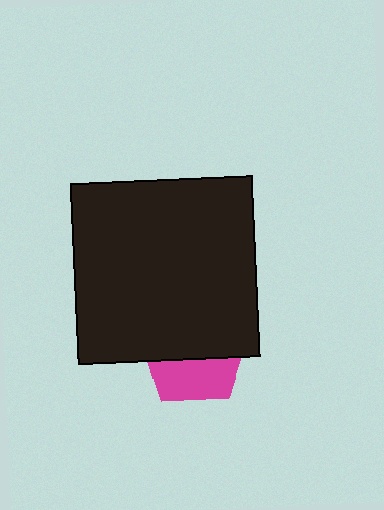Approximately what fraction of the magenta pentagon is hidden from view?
Roughly 59% of the magenta pentagon is hidden behind the black square.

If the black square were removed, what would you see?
You would see the complete magenta pentagon.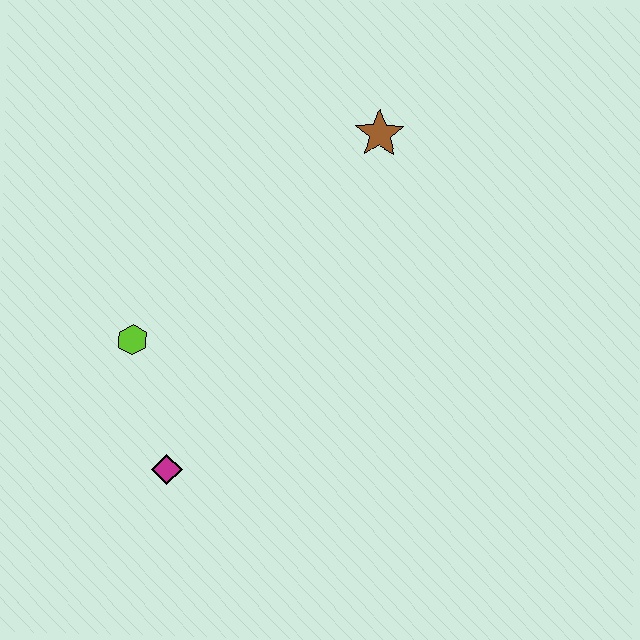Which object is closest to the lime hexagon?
The magenta diamond is closest to the lime hexagon.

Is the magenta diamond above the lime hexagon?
No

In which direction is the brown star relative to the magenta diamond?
The brown star is above the magenta diamond.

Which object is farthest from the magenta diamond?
The brown star is farthest from the magenta diamond.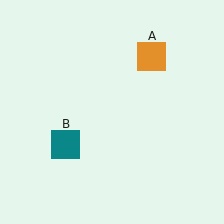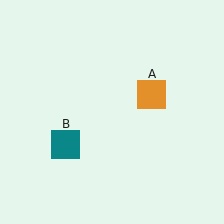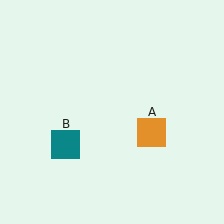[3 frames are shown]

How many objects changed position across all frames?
1 object changed position: orange square (object A).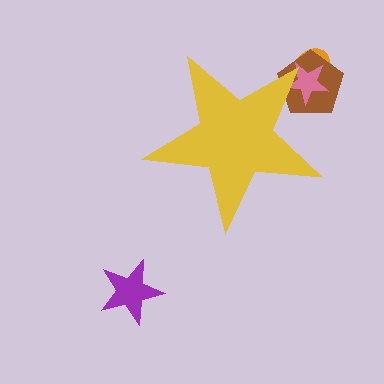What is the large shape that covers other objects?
A yellow star.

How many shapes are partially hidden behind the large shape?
3 shapes are partially hidden.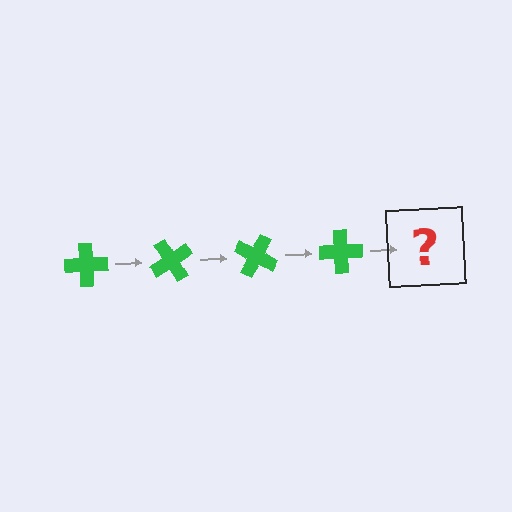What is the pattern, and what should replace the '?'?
The pattern is that the cross rotates 60 degrees each step. The '?' should be a green cross rotated 240 degrees.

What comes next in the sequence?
The next element should be a green cross rotated 240 degrees.